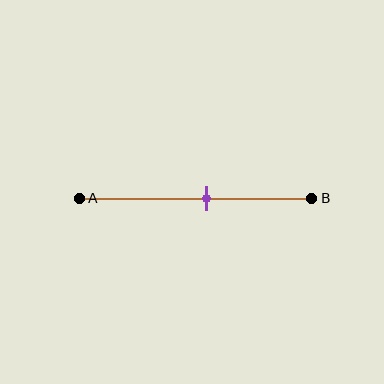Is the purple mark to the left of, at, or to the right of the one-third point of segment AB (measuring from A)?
The purple mark is to the right of the one-third point of segment AB.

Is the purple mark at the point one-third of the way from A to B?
No, the mark is at about 55% from A, not at the 33% one-third point.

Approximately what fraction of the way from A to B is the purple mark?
The purple mark is approximately 55% of the way from A to B.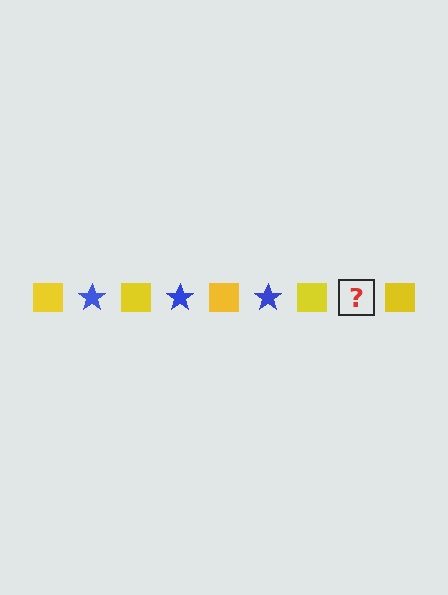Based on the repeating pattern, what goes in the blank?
The blank should be a blue star.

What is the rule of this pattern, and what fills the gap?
The rule is that the pattern alternates between yellow square and blue star. The gap should be filled with a blue star.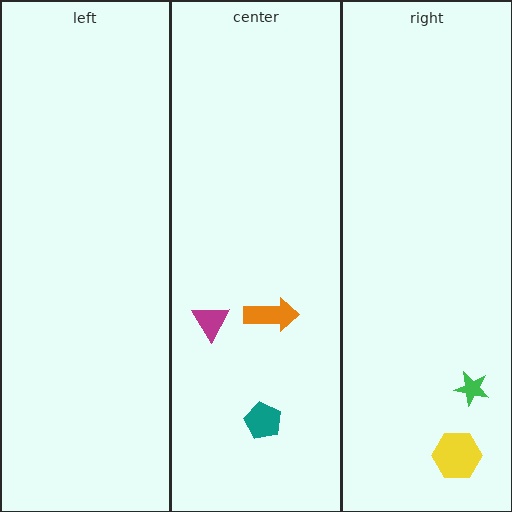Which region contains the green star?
The right region.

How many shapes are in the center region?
3.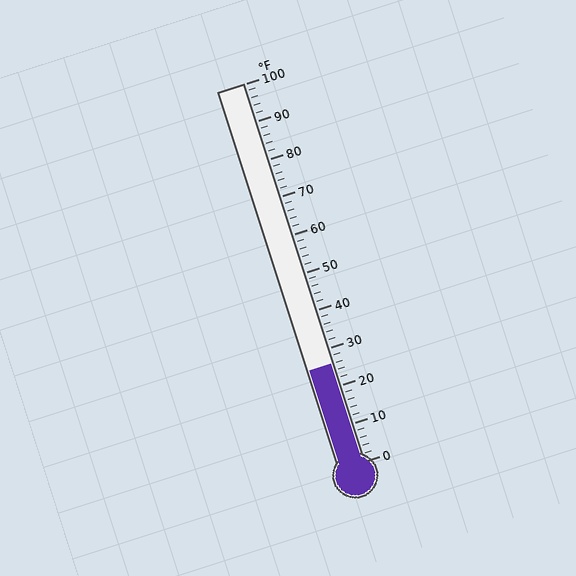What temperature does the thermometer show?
The thermometer shows approximately 26°F.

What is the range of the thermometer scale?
The thermometer scale ranges from 0°F to 100°F.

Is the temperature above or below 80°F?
The temperature is below 80°F.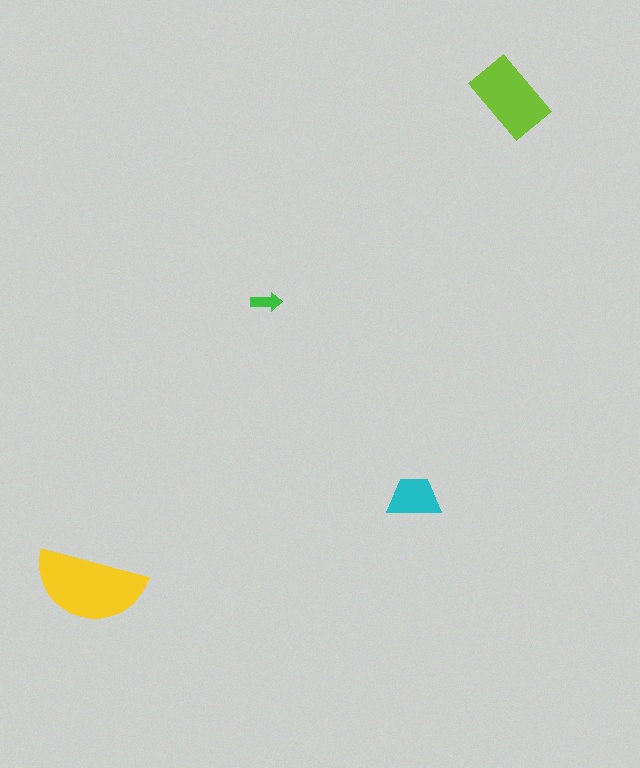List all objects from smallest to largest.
The green arrow, the cyan trapezoid, the lime rectangle, the yellow semicircle.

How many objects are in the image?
There are 4 objects in the image.